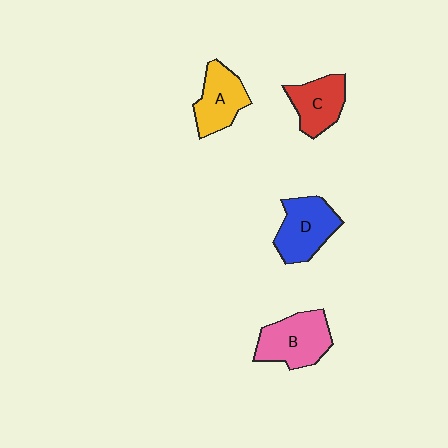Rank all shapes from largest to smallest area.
From largest to smallest: B (pink), D (blue), A (yellow), C (red).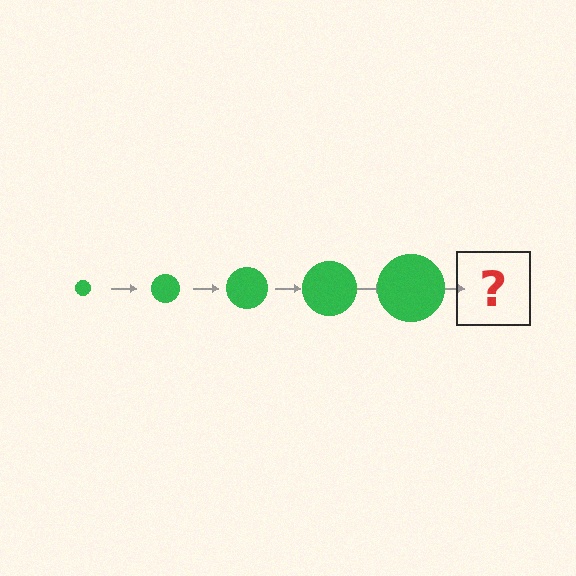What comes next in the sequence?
The next element should be a green circle, larger than the previous one.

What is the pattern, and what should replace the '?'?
The pattern is that the circle gets progressively larger each step. The '?' should be a green circle, larger than the previous one.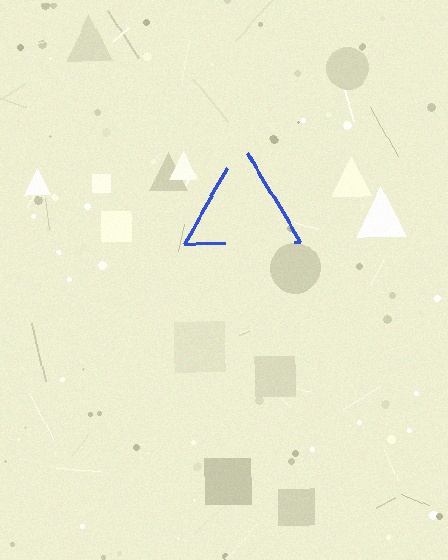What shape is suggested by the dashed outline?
The dashed outline suggests a triangle.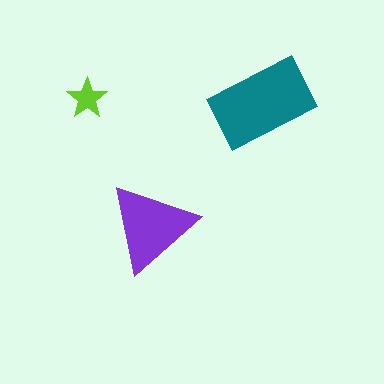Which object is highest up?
The lime star is topmost.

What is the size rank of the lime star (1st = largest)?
3rd.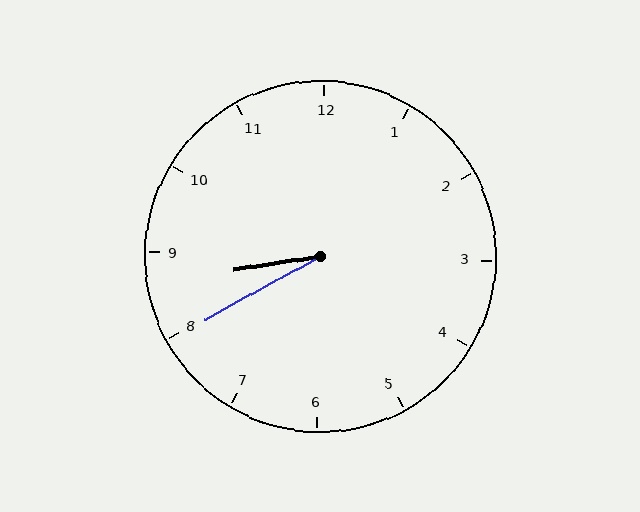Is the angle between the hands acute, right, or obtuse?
It is acute.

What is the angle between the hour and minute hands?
Approximately 20 degrees.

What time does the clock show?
8:40.